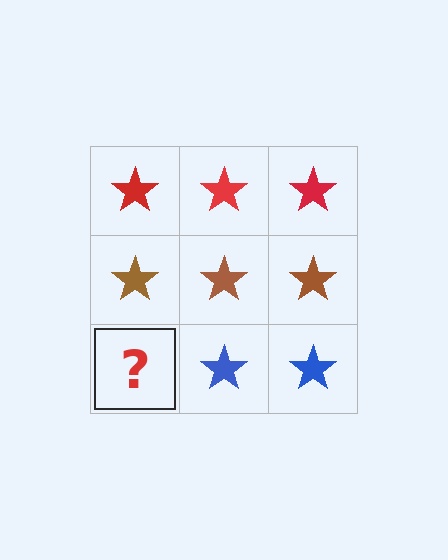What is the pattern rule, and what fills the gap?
The rule is that each row has a consistent color. The gap should be filled with a blue star.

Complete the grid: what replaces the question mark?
The question mark should be replaced with a blue star.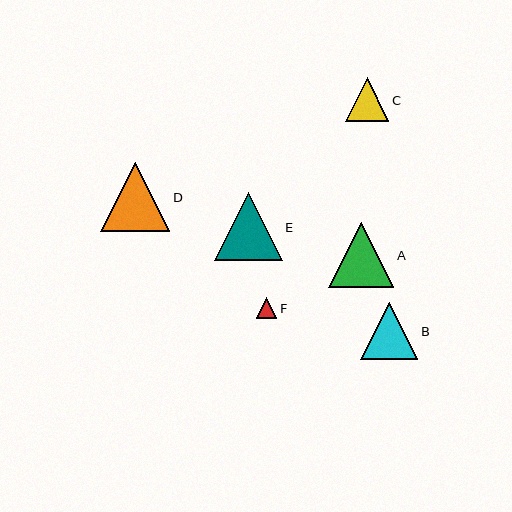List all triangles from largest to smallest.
From largest to smallest: D, E, A, B, C, F.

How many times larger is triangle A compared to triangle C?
Triangle A is approximately 1.5 times the size of triangle C.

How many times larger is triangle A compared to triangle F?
Triangle A is approximately 3.1 times the size of triangle F.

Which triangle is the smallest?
Triangle F is the smallest with a size of approximately 21 pixels.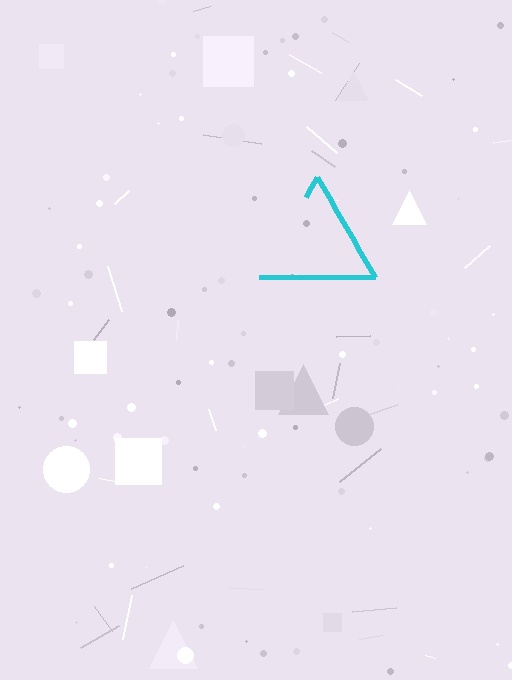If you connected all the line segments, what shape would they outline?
They would outline a triangle.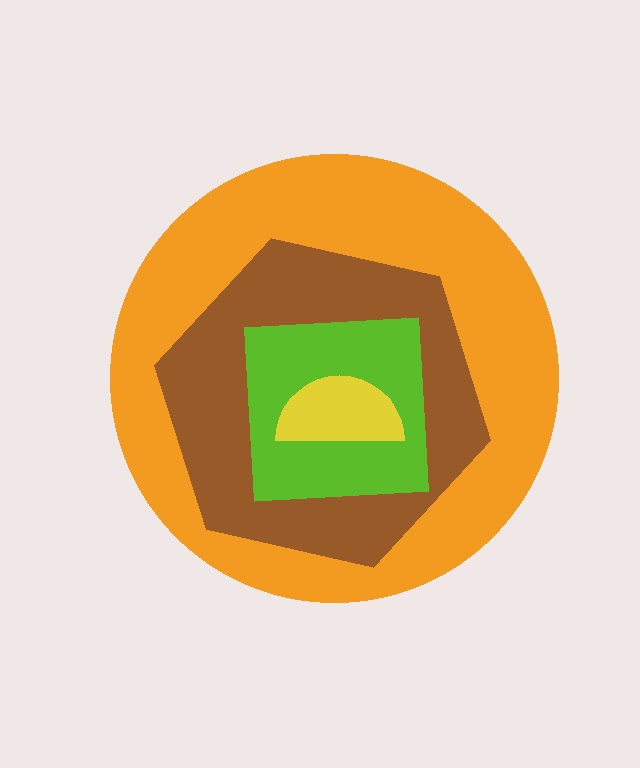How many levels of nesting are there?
4.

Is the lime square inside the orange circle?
Yes.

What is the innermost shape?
The yellow semicircle.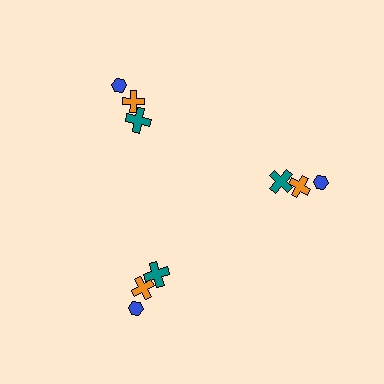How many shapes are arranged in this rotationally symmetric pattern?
There are 9 shapes, arranged in 3 groups of 3.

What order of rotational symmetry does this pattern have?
This pattern has 3-fold rotational symmetry.